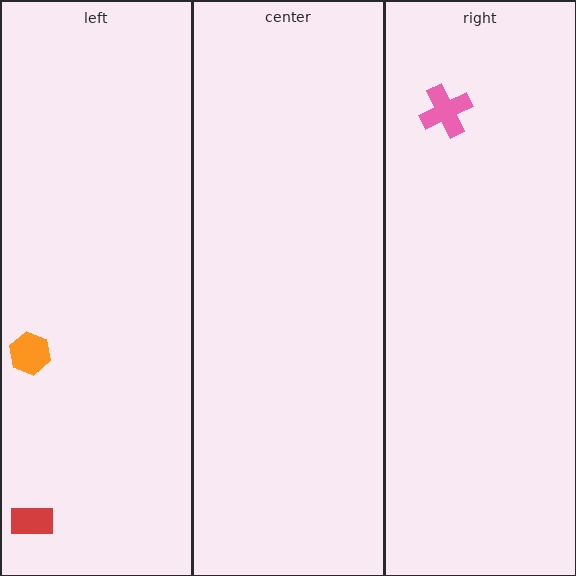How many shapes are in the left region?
2.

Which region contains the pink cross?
The right region.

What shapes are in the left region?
The red rectangle, the orange hexagon.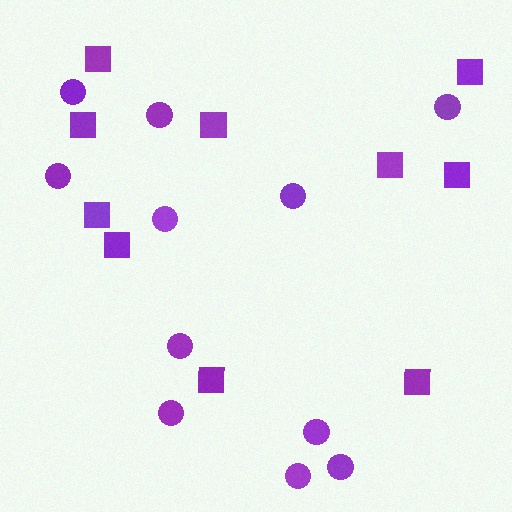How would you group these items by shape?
There are 2 groups: one group of circles (11) and one group of squares (10).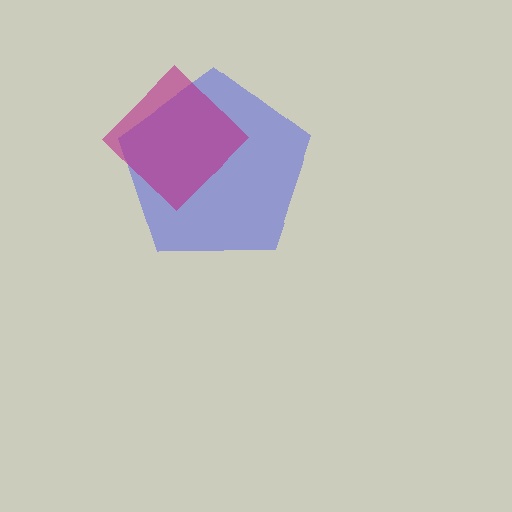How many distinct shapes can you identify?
There are 2 distinct shapes: a blue pentagon, a magenta diamond.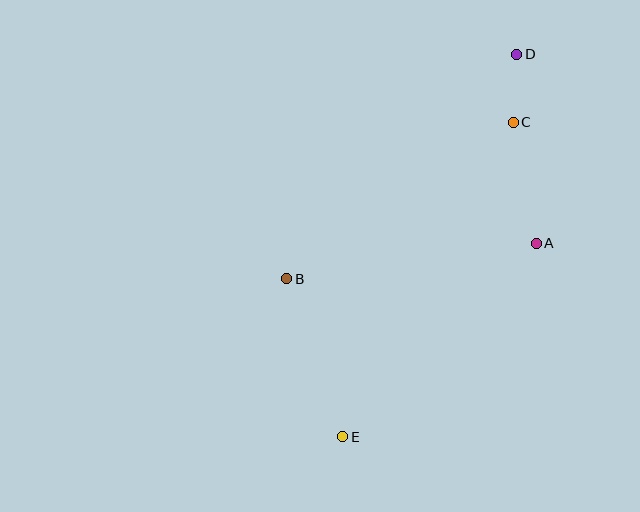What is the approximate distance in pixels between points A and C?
The distance between A and C is approximately 123 pixels.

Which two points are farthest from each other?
Points D and E are farthest from each other.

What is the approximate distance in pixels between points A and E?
The distance between A and E is approximately 274 pixels.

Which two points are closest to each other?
Points C and D are closest to each other.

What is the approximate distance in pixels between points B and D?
The distance between B and D is approximately 321 pixels.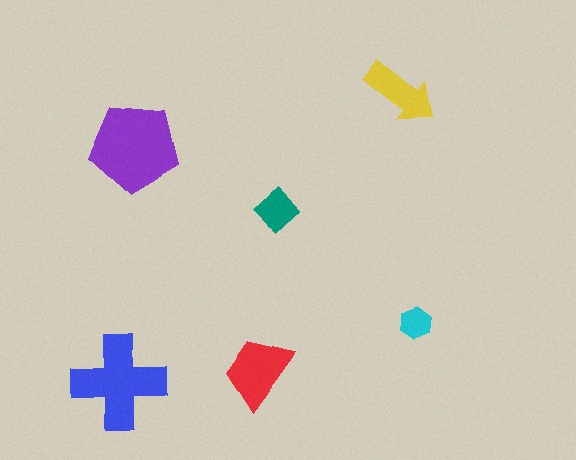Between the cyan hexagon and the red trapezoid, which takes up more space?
The red trapezoid.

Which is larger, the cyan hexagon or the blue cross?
The blue cross.